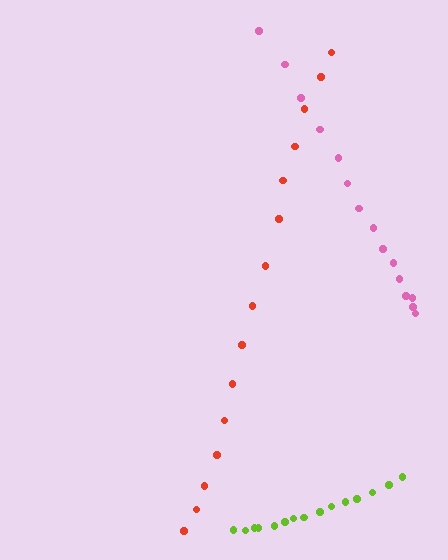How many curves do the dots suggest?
There are 3 distinct paths.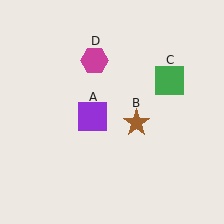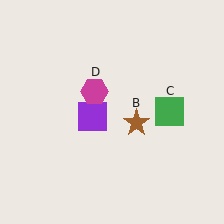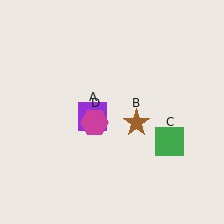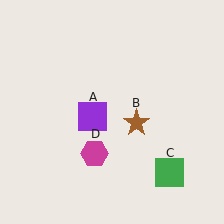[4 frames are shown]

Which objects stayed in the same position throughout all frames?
Purple square (object A) and brown star (object B) remained stationary.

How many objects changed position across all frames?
2 objects changed position: green square (object C), magenta hexagon (object D).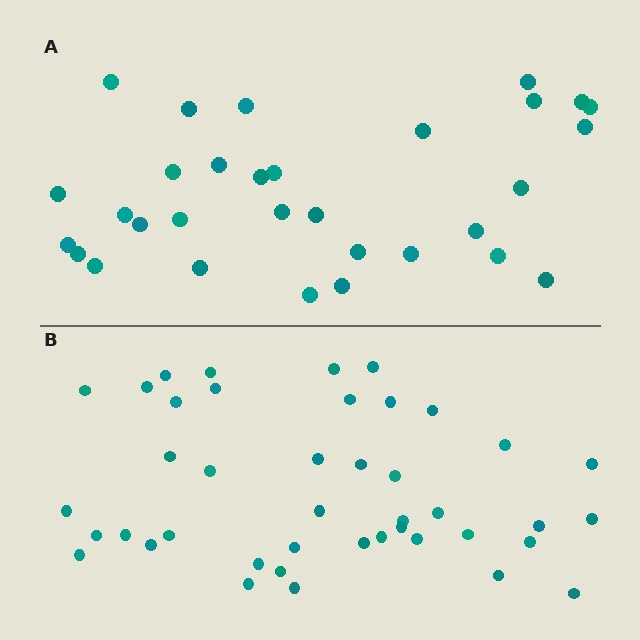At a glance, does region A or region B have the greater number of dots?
Region B (the bottom region) has more dots.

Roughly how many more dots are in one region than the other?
Region B has roughly 12 or so more dots than region A.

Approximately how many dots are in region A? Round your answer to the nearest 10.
About 30 dots. (The exact count is 31, which rounds to 30.)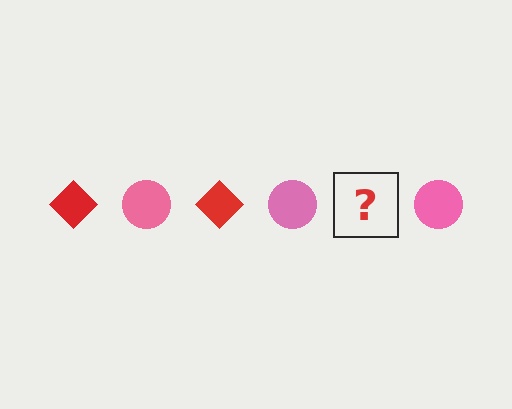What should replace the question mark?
The question mark should be replaced with a red diamond.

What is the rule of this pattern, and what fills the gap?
The rule is that the pattern alternates between red diamond and pink circle. The gap should be filled with a red diamond.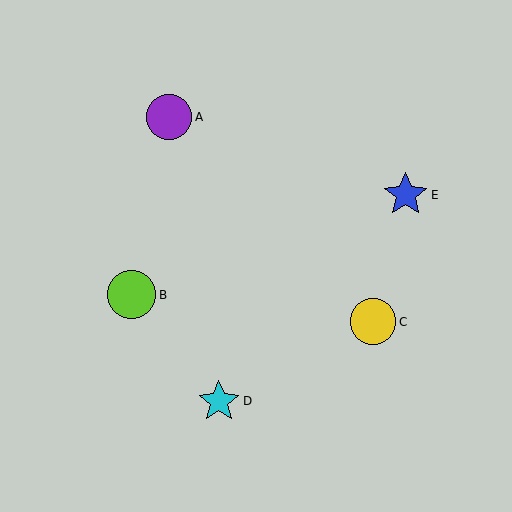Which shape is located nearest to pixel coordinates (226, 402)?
The cyan star (labeled D) at (219, 401) is nearest to that location.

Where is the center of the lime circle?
The center of the lime circle is at (132, 295).